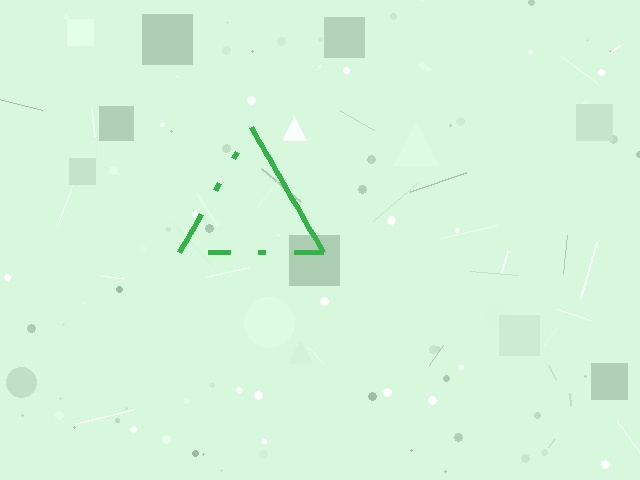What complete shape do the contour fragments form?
The contour fragments form a triangle.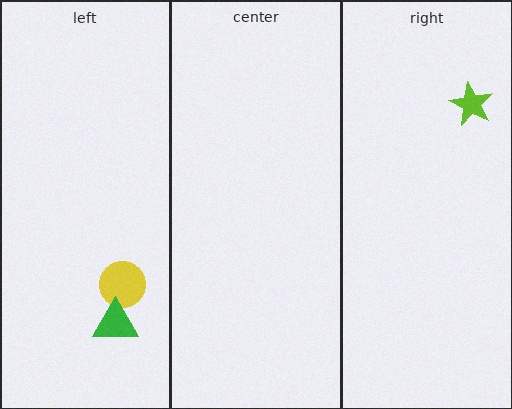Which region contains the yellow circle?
The left region.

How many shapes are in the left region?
2.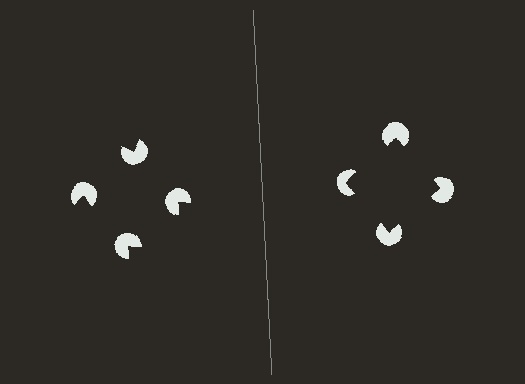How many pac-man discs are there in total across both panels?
8 — 4 on each side.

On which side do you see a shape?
An illusory square appears on the right side. On the left side the wedge cuts are rotated, so no coherent shape forms.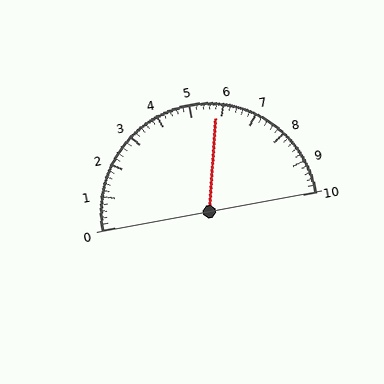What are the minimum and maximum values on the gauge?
The gauge ranges from 0 to 10.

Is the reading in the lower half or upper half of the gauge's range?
The reading is in the upper half of the range (0 to 10).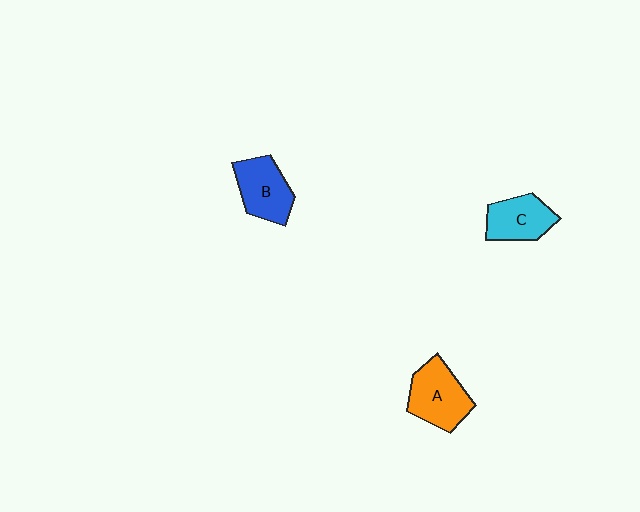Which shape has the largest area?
Shape A (orange).